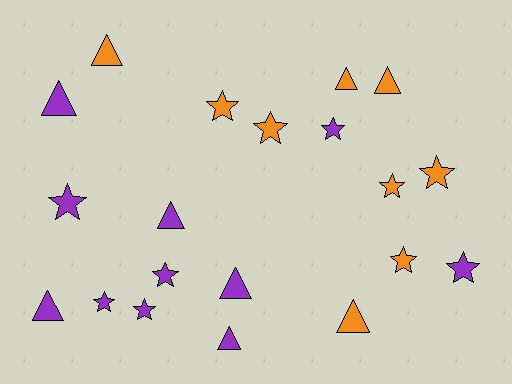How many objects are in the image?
There are 20 objects.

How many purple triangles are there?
There are 5 purple triangles.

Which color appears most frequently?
Purple, with 11 objects.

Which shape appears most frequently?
Star, with 11 objects.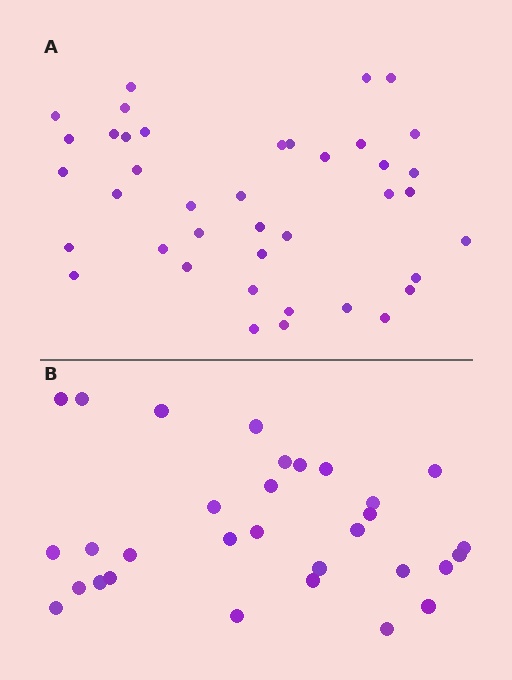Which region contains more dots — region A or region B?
Region A (the top region) has more dots.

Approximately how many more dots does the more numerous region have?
Region A has roughly 8 or so more dots than region B.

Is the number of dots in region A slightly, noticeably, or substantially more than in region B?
Region A has noticeably more, but not dramatically so. The ratio is roughly 1.3 to 1.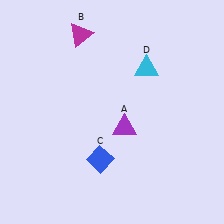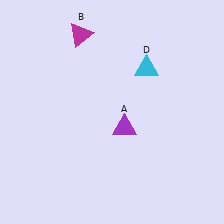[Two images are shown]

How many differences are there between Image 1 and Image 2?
There is 1 difference between the two images.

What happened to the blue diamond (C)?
The blue diamond (C) was removed in Image 2. It was in the bottom-left area of Image 1.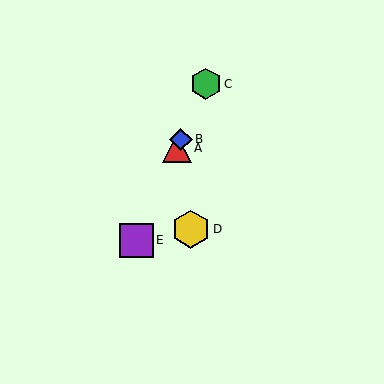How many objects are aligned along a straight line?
4 objects (A, B, C, E) are aligned along a straight line.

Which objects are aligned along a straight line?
Objects A, B, C, E are aligned along a straight line.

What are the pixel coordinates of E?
Object E is at (136, 240).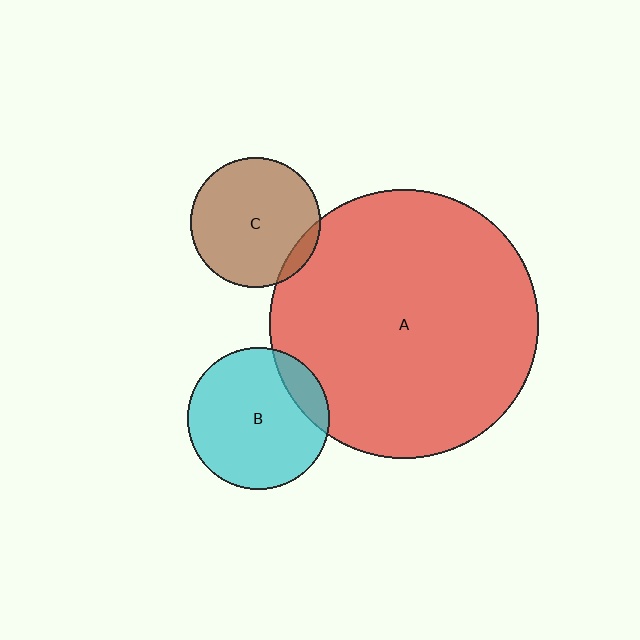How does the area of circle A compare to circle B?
Approximately 3.6 times.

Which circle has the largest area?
Circle A (red).